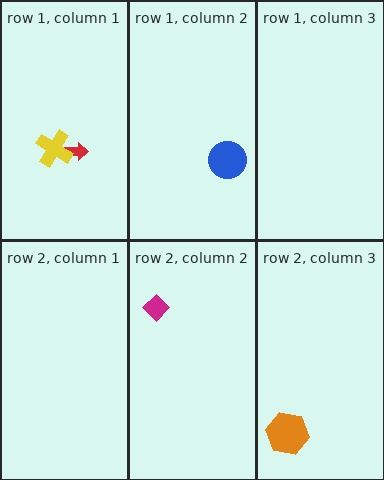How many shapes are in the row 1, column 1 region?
2.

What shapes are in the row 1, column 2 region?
The blue circle.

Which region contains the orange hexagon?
The row 2, column 3 region.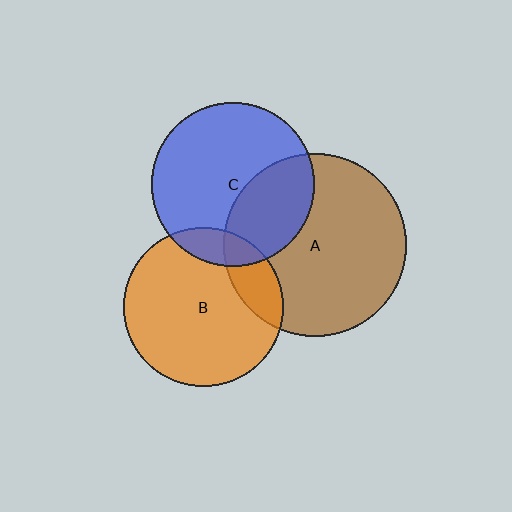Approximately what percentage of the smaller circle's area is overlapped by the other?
Approximately 35%.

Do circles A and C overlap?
Yes.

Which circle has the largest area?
Circle A (brown).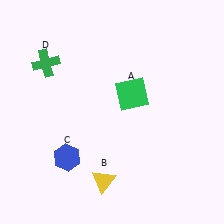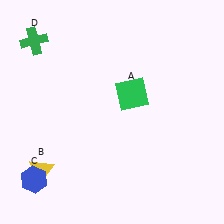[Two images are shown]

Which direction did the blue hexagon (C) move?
The blue hexagon (C) moved left.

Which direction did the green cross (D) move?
The green cross (D) moved up.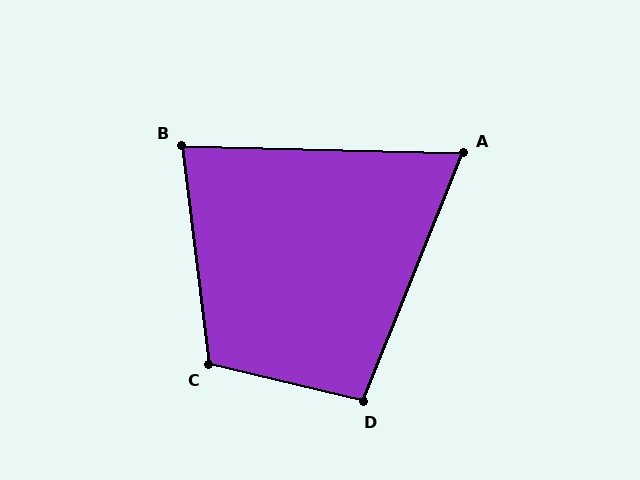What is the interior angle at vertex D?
Approximately 98 degrees (obtuse).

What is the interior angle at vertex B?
Approximately 82 degrees (acute).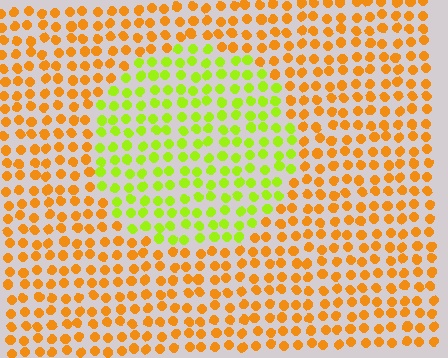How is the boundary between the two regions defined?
The boundary is defined purely by a slight shift in hue (about 51 degrees). Spacing, size, and orientation are identical on both sides.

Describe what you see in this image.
The image is filled with small orange elements in a uniform arrangement. A circle-shaped region is visible where the elements are tinted to a slightly different hue, forming a subtle color boundary.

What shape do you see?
I see a circle.